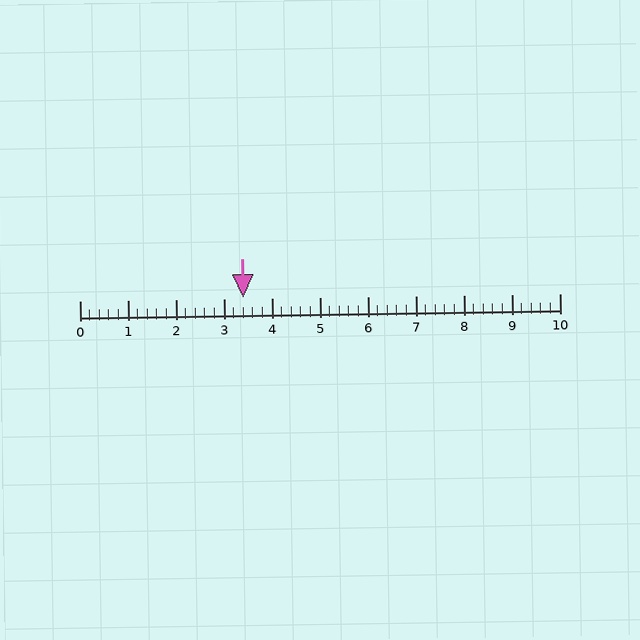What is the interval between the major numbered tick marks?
The major tick marks are spaced 1 units apart.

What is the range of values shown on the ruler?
The ruler shows values from 0 to 10.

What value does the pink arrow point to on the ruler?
The pink arrow points to approximately 3.4.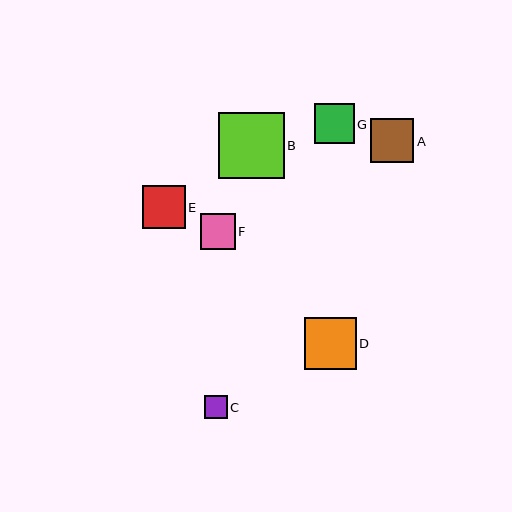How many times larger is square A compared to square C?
Square A is approximately 1.9 times the size of square C.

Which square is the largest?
Square B is the largest with a size of approximately 66 pixels.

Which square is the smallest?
Square C is the smallest with a size of approximately 23 pixels.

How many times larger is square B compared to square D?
Square B is approximately 1.3 times the size of square D.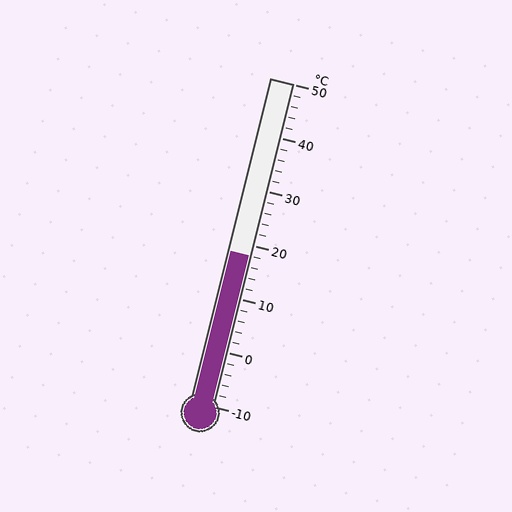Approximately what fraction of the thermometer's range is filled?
The thermometer is filled to approximately 45% of its range.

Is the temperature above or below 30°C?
The temperature is below 30°C.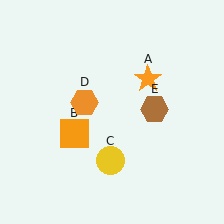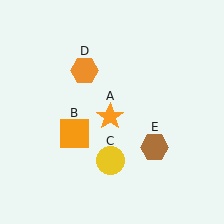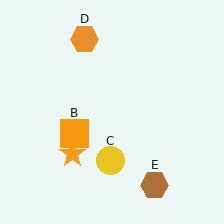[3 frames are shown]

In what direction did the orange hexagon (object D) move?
The orange hexagon (object D) moved up.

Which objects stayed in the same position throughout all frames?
Orange square (object B) and yellow circle (object C) remained stationary.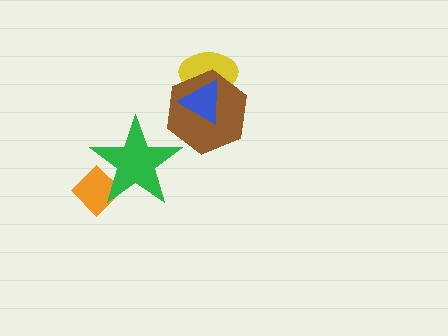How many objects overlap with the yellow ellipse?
2 objects overlap with the yellow ellipse.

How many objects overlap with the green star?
1 object overlaps with the green star.